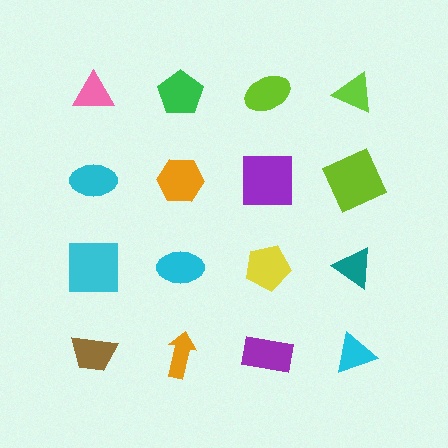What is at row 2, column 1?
A cyan ellipse.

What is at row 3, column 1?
A cyan square.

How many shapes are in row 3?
4 shapes.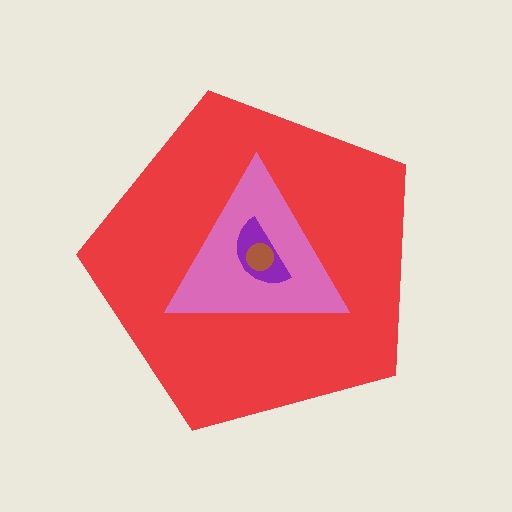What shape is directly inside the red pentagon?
The pink triangle.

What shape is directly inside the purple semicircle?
The brown circle.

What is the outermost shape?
The red pentagon.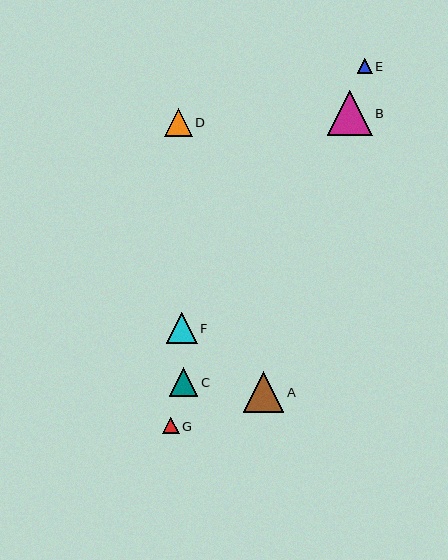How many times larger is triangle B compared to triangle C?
Triangle B is approximately 1.6 times the size of triangle C.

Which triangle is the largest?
Triangle B is the largest with a size of approximately 45 pixels.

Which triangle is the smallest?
Triangle E is the smallest with a size of approximately 15 pixels.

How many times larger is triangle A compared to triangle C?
Triangle A is approximately 1.4 times the size of triangle C.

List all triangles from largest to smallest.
From largest to smallest: B, A, F, C, D, G, E.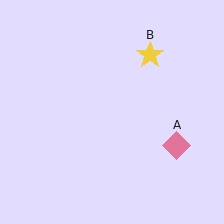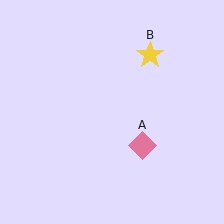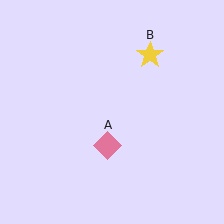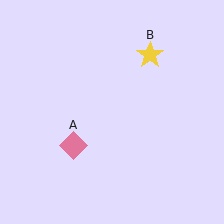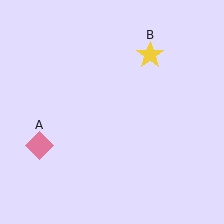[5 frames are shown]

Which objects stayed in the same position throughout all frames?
Yellow star (object B) remained stationary.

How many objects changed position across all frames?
1 object changed position: pink diamond (object A).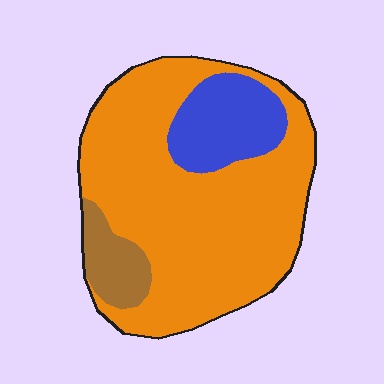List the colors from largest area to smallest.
From largest to smallest: orange, blue, brown.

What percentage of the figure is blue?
Blue covers around 15% of the figure.